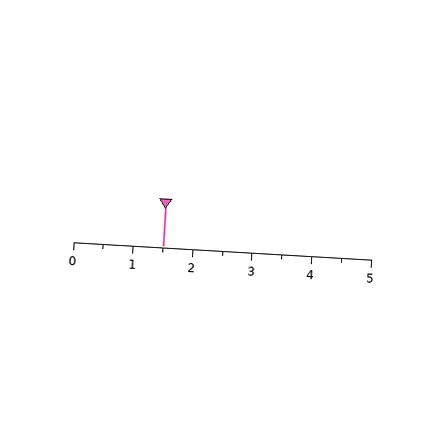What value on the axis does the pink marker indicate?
The marker indicates approximately 1.5.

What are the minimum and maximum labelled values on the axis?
The axis runs from 0 to 5.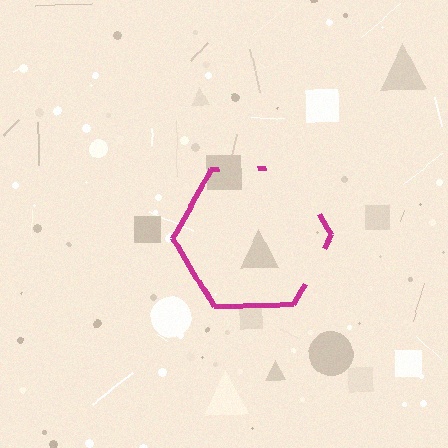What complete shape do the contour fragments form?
The contour fragments form a hexagon.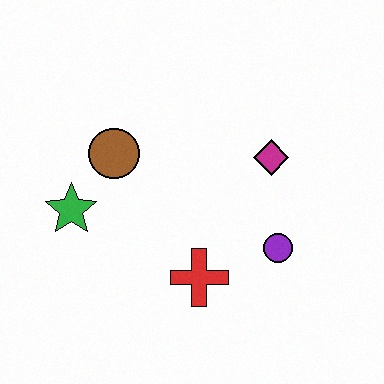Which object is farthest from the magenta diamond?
The green star is farthest from the magenta diamond.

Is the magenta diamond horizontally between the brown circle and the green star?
No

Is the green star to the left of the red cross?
Yes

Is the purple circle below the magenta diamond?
Yes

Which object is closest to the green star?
The brown circle is closest to the green star.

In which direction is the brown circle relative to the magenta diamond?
The brown circle is to the left of the magenta diamond.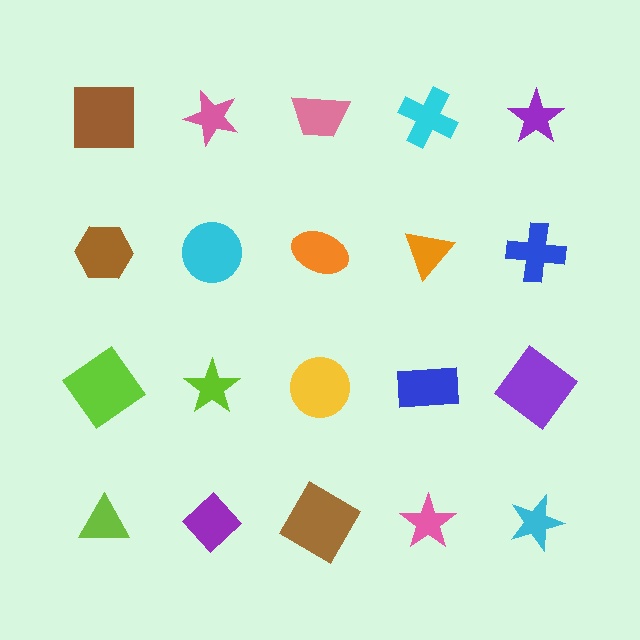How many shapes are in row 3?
5 shapes.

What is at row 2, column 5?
A blue cross.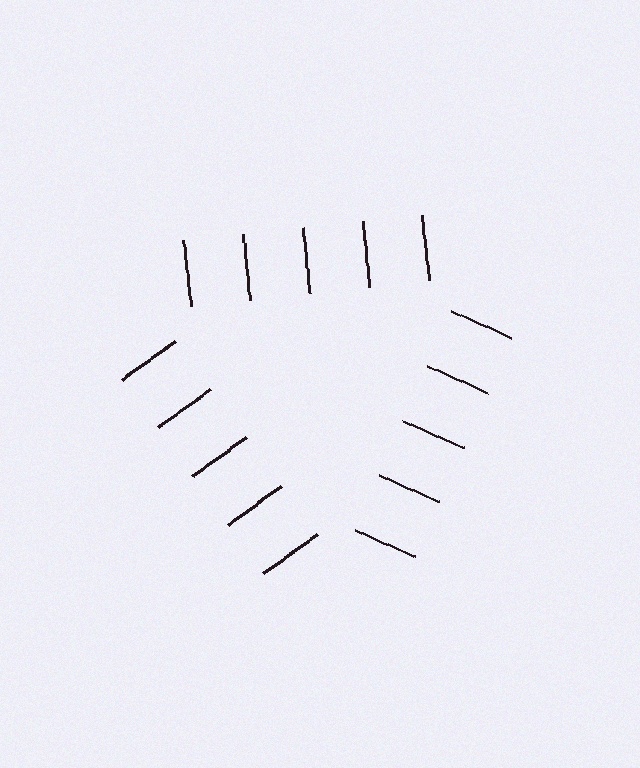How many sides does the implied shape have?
3 sides — the line-ends trace a triangle.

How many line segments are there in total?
15 — 5 along each of the 3 edges.